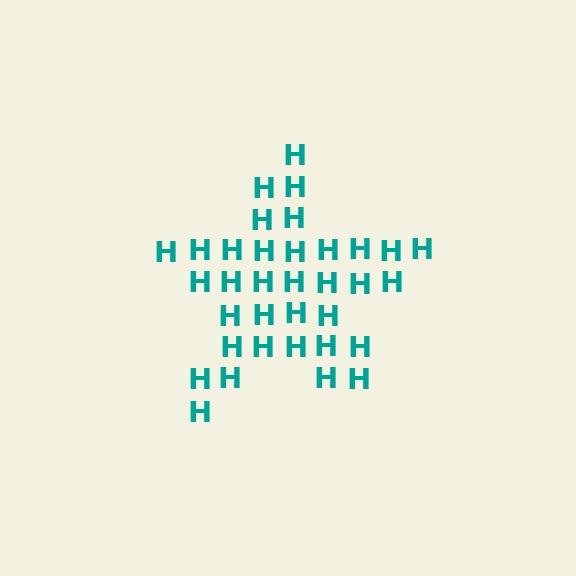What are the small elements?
The small elements are letter H's.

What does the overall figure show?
The overall figure shows a star.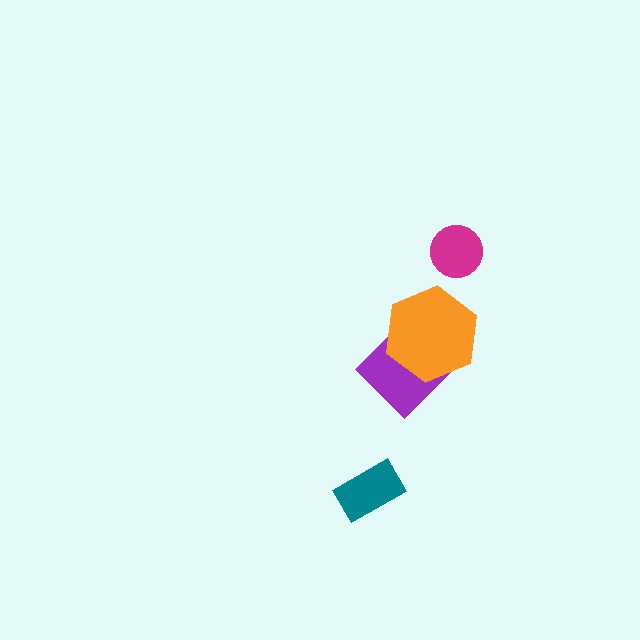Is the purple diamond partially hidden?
Yes, it is partially covered by another shape.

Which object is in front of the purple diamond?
The orange hexagon is in front of the purple diamond.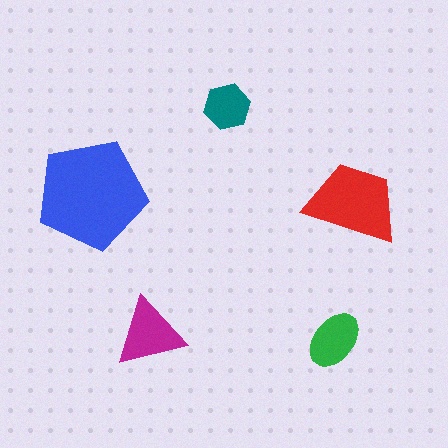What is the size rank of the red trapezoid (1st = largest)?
2nd.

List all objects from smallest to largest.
The teal hexagon, the green ellipse, the magenta triangle, the red trapezoid, the blue pentagon.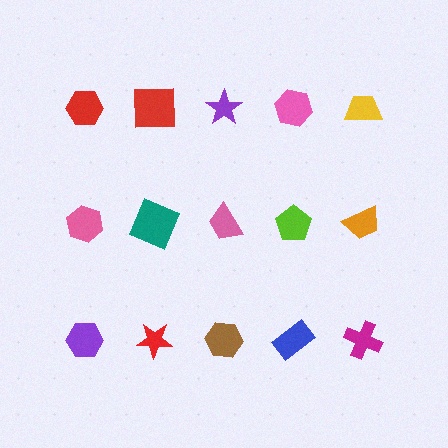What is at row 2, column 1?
A pink hexagon.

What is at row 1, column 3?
A purple star.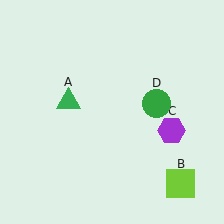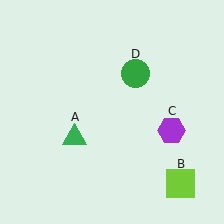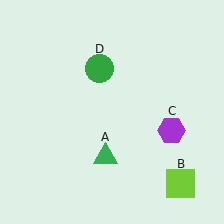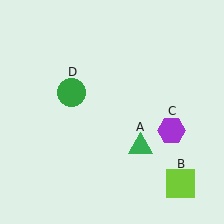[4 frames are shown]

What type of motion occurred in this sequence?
The green triangle (object A), green circle (object D) rotated counterclockwise around the center of the scene.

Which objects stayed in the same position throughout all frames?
Lime square (object B) and purple hexagon (object C) remained stationary.